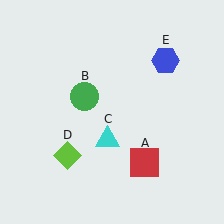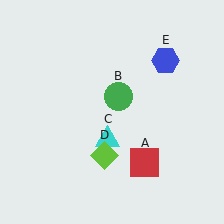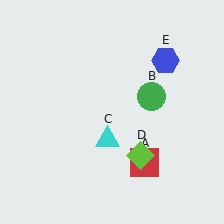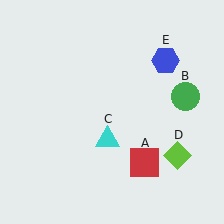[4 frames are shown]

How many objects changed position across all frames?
2 objects changed position: green circle (object B), lime diamond (object D).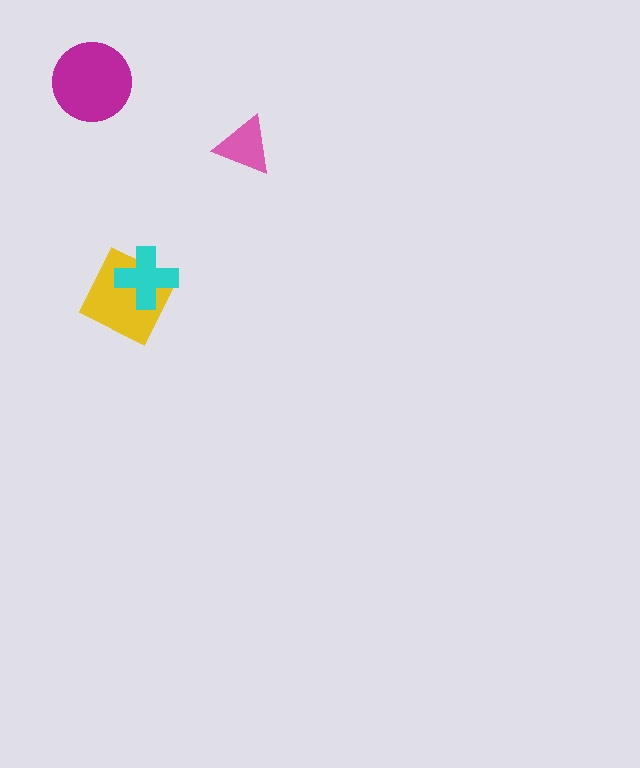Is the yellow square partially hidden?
Yes, it is partially covered by another shape.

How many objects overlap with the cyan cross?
1 object overlaps with the cyan cross.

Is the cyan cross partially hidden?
No, no other shape covers it.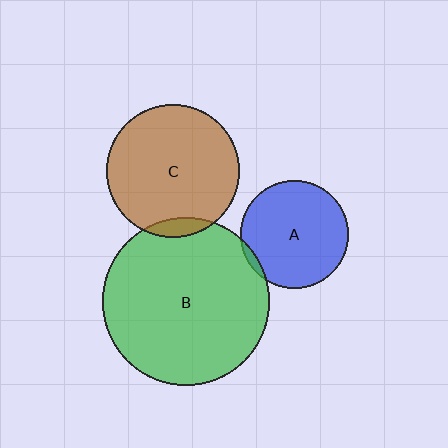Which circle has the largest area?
Circle B (green).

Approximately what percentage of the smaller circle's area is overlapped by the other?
Approximately 5%.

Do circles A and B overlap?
Yes.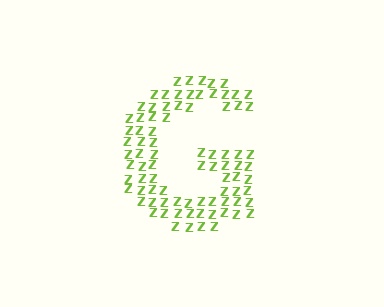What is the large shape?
The large shape is the letter G.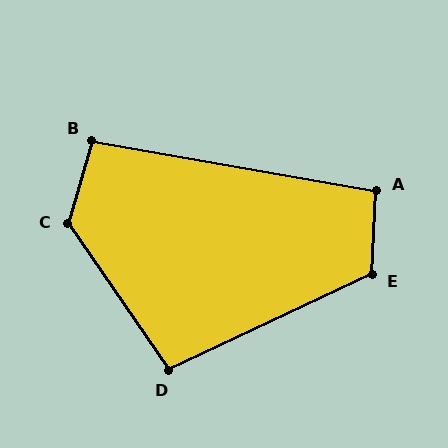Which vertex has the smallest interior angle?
B, at approximately 96 degrees.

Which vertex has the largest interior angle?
C, at approximately 129 degrees.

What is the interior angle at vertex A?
Approximately 97 degrees (obtuse).